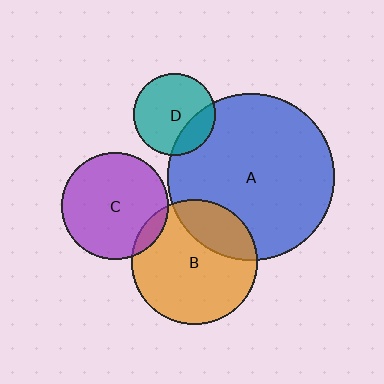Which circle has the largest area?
Circle A (blue).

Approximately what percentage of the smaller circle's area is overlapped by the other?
Approximately 10%.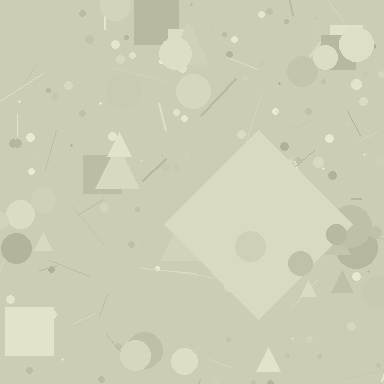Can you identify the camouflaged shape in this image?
The camouflaged shape is a diamond.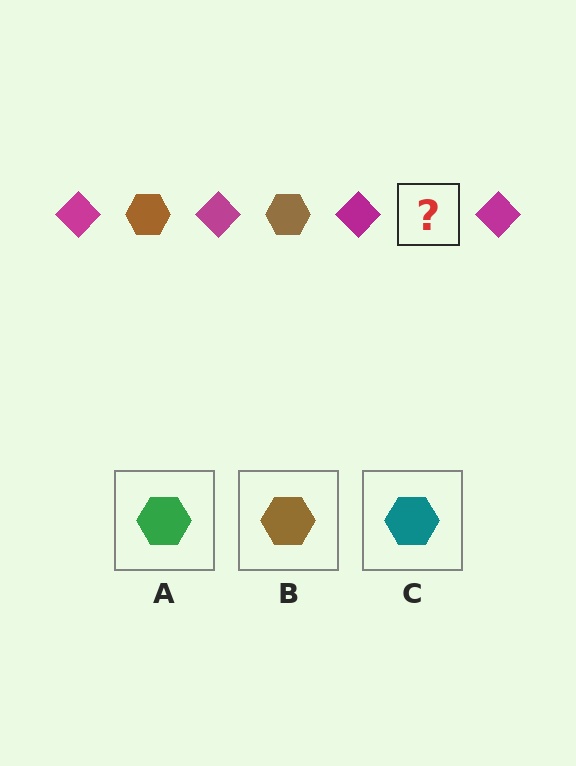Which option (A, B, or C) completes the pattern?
B.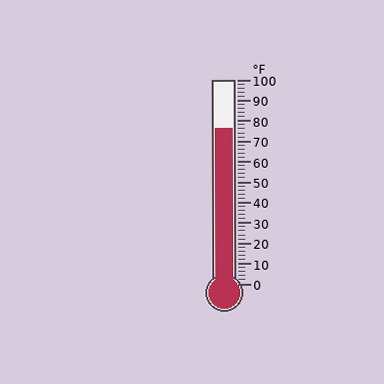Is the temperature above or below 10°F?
The temperature is above 10°F.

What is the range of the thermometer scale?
The thermometer scale ranges from 0°F to 100°F.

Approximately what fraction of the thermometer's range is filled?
The thermometer is filled to approximately 75% of its range.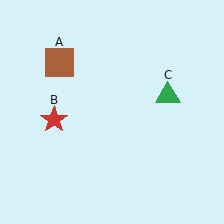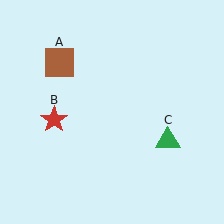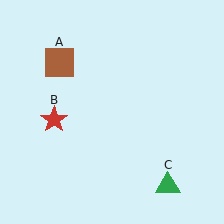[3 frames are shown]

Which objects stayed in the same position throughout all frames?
Brown square (object A) and red star (object B) remained stationary.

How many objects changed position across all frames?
1 object changed position: green triangle (object C).